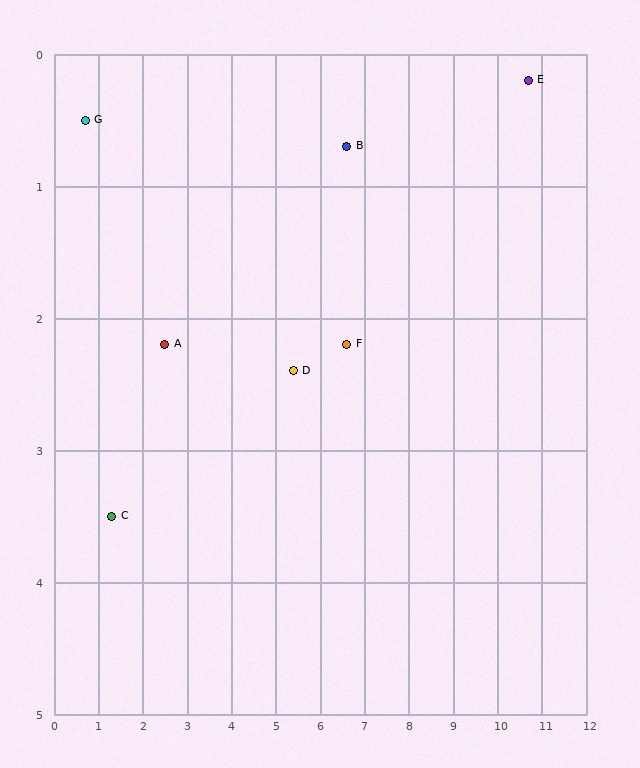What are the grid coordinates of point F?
Point F is at approximately (6.6, 2.2).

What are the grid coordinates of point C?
Point C is at approximately (1.3, 3.5).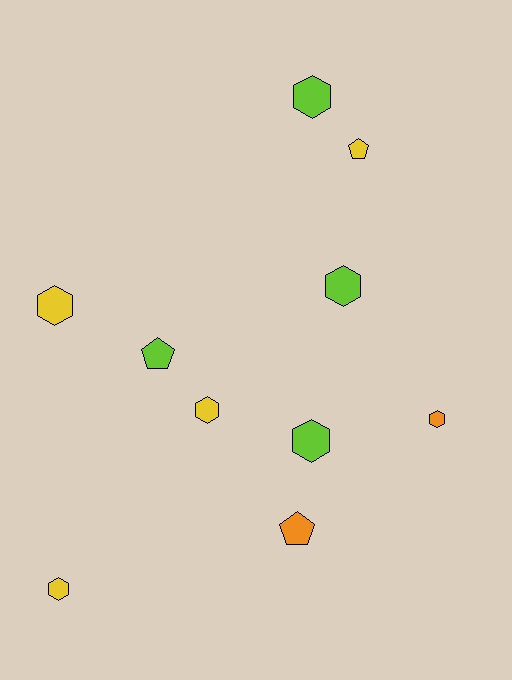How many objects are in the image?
There are 10 objects.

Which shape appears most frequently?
Hexagon, with 7 objects.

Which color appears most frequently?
Yellow, with 4 objects.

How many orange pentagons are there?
There is 1 orange pentagon.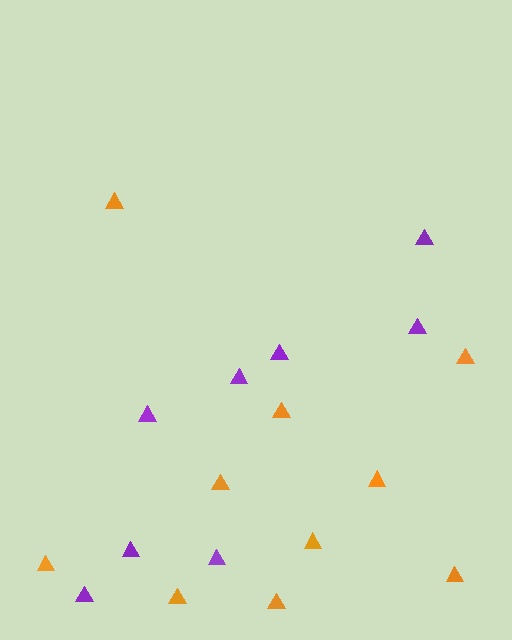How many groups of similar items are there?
There are 2 groups: one group of orange triangles (10) and one group of purple triangles (8).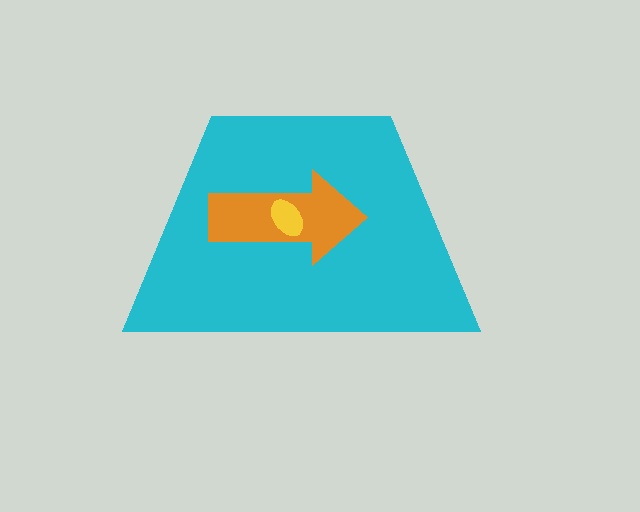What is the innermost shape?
The yellow ellipse.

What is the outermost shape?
The cyan trapezoid.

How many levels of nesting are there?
3.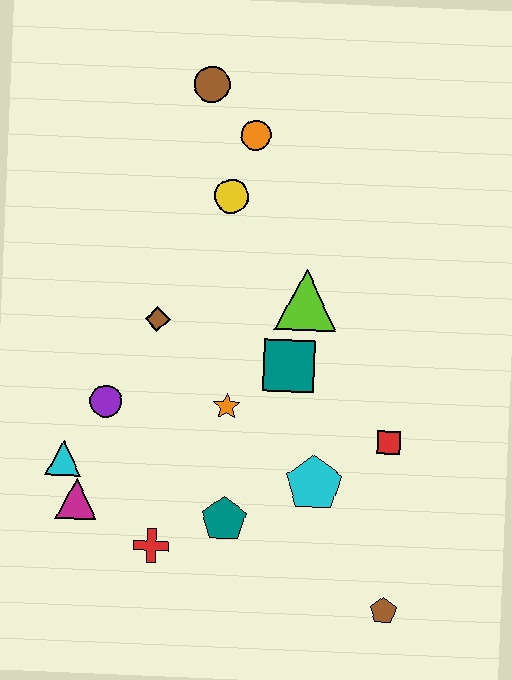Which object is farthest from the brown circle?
The brown pentagon is farthest from the brown circle.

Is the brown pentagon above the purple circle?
No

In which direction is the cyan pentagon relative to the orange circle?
The cyan pentagon is below the orange circle.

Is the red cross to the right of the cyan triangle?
Yes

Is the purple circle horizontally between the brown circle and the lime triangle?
No